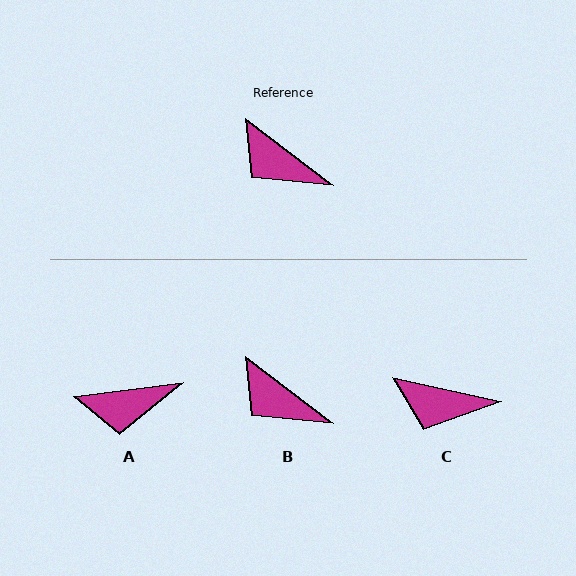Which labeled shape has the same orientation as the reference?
B.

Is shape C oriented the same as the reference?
No, it is off by about 26 degrees.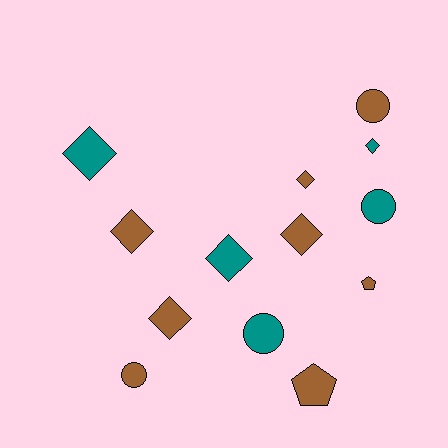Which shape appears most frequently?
Diamond, with 7 objects.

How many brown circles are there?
There are 2 brown circles.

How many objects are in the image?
There are 13 objects.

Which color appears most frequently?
Brown, with 8 objects.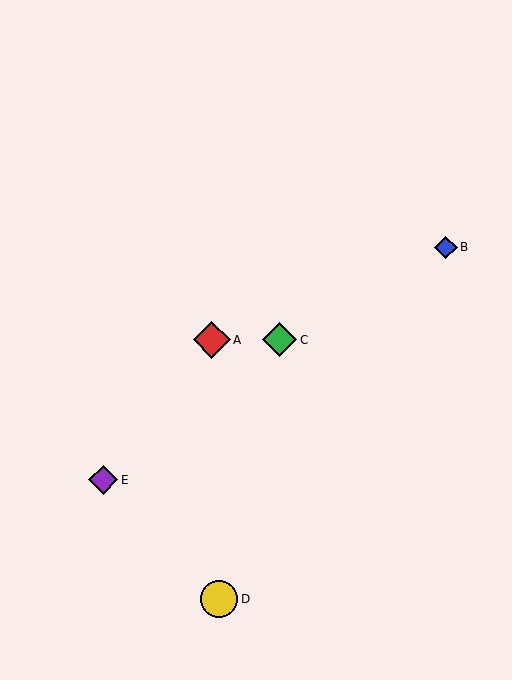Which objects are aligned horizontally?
Objects A, C are aligned horizontally.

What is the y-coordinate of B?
Object B is at y≈247.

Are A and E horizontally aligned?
No, A is at y≈340 and E is at y≈480.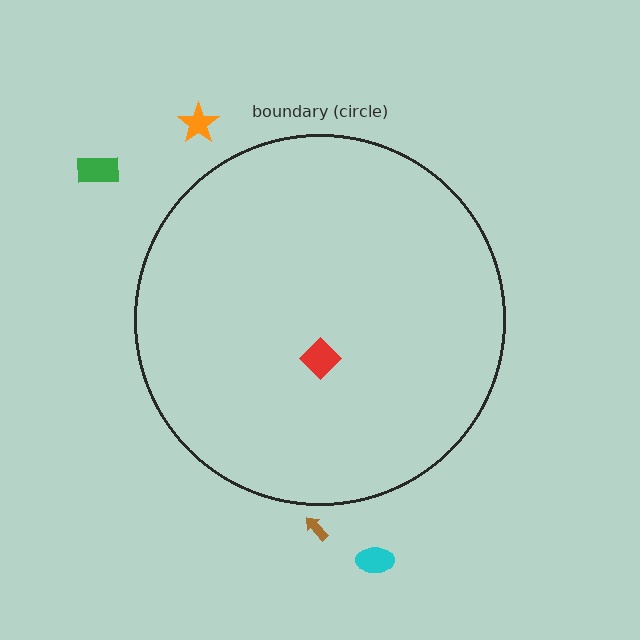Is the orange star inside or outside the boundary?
Outside.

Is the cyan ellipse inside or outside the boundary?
Outside.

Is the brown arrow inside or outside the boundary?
Outside.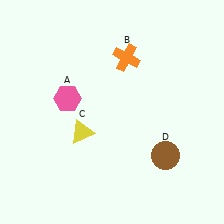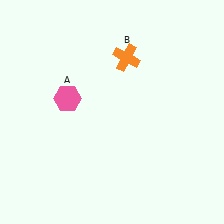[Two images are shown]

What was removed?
The yellow triangle (C), the brown circle (D) were removed in Image 2.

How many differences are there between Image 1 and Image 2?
There are 2 differences between the two images.